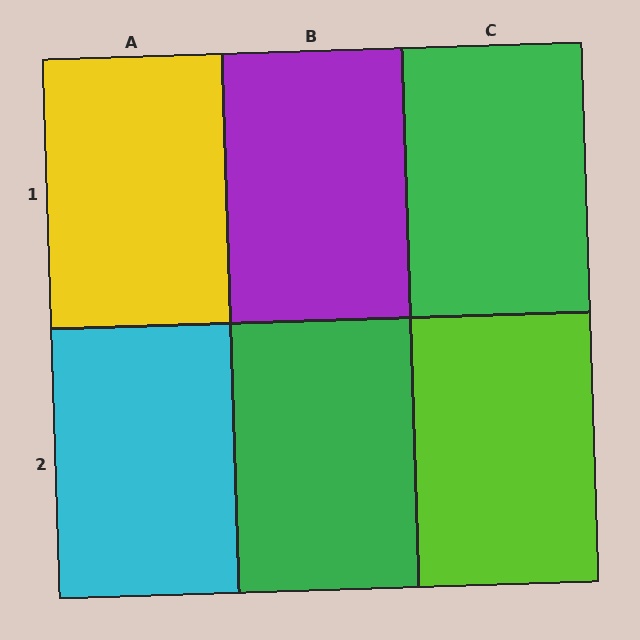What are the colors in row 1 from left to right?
Yellow, purple, green.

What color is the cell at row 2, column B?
Green.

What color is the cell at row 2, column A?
Cyan.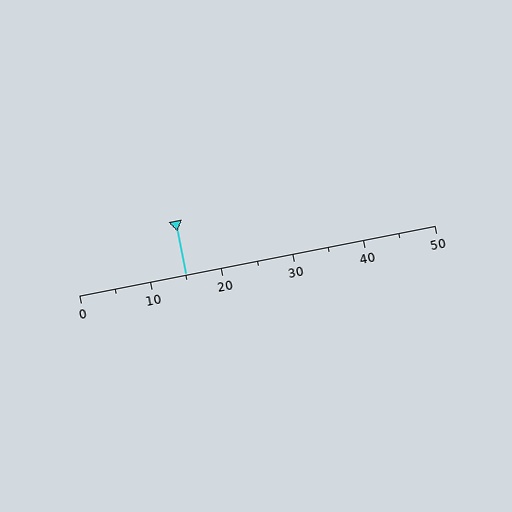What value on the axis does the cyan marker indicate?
The marker indicates approximately 15.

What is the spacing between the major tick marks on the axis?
The major ticks are spaced 10 apart.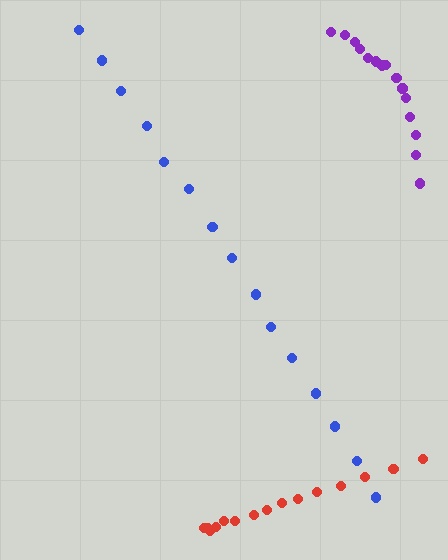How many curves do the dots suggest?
There are 3 distinct paths.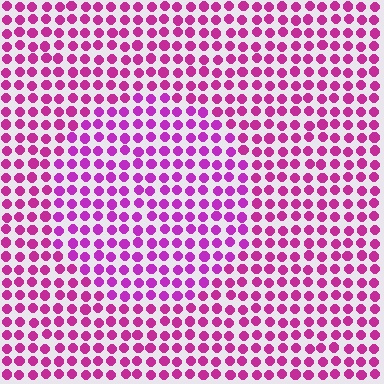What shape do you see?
I see a circle.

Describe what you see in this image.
The image is filled with small magenta elements in a uniform arrangement. A circle-shaped region is visible where the elements are tinted to a slightly different hue, forming a subtle color boundary.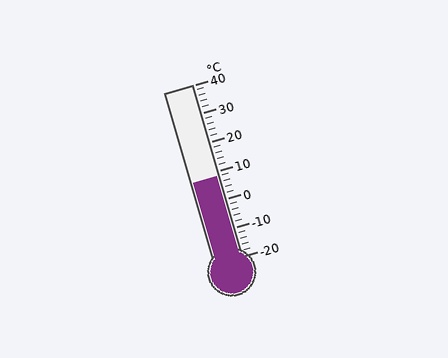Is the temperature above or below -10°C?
The temperature is above -10°C.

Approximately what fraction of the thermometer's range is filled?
The thermometer is filled to approximately 45% of its range.